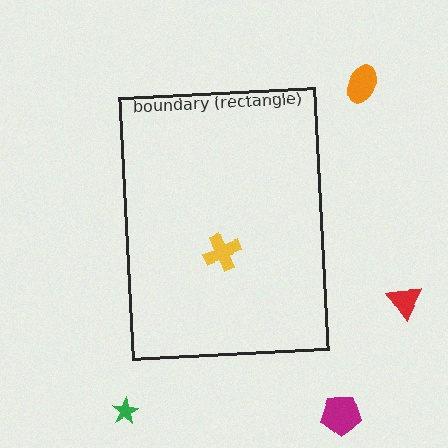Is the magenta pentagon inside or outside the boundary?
Outside.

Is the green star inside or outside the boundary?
Outside.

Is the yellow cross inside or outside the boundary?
Inside.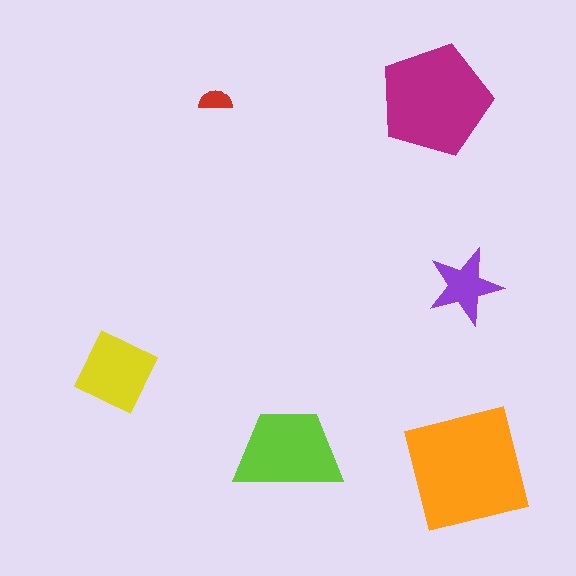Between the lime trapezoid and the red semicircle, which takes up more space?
The lime trapezoid.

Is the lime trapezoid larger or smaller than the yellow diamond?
Larger.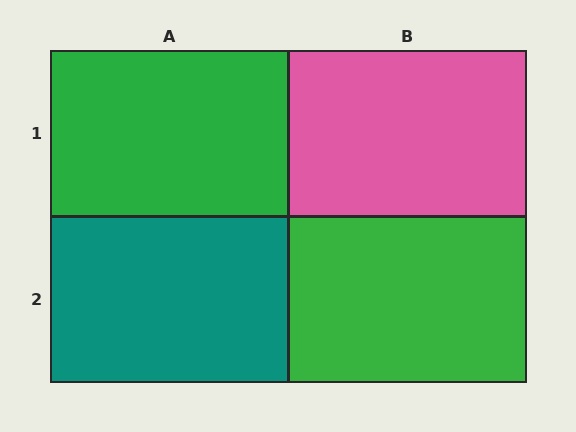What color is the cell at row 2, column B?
Green.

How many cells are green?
2 cells are green.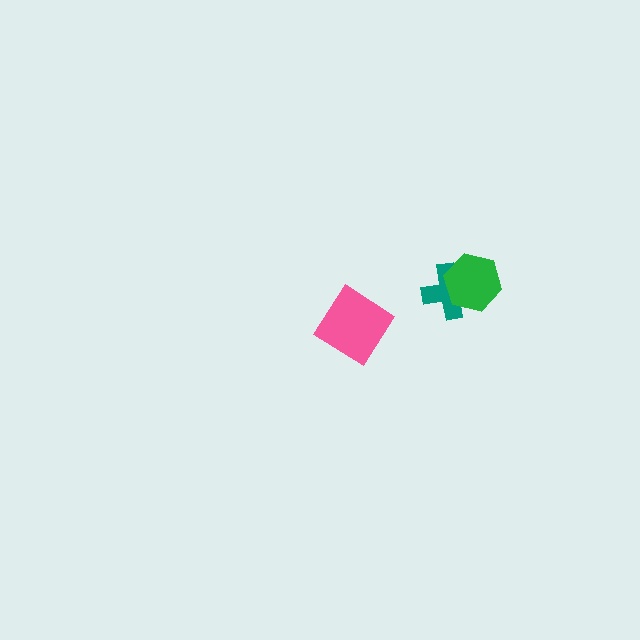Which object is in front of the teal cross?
The green hexagon is in front of the teal cross.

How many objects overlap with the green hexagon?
1 object overlaps with the green hexagon.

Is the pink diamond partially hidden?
No, no other shape covers it.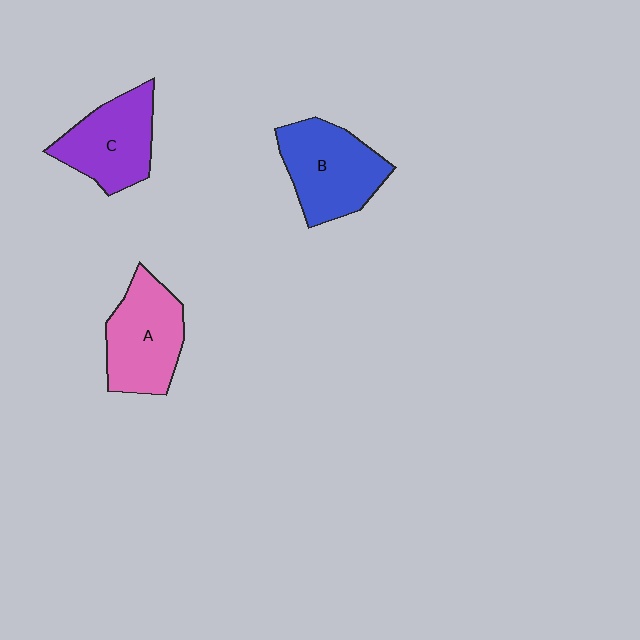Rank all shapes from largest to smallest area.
From largest to smallest: B (blue), A (pink), C (purple).